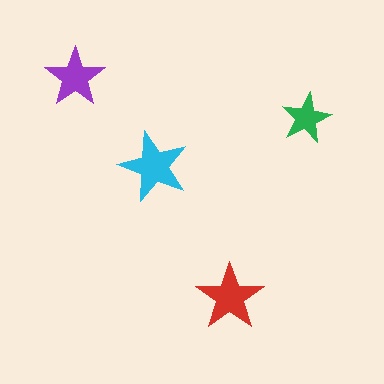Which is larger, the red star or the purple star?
The red one.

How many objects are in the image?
There are 4 objects in the image.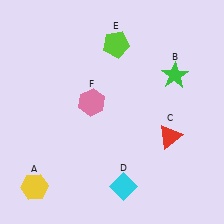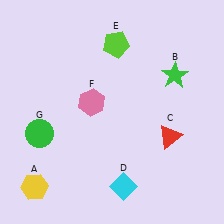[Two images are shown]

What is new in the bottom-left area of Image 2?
A green circle (G) was added in the bottom-left area of Image 2.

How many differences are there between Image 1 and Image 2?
There is 1 difference between the two images.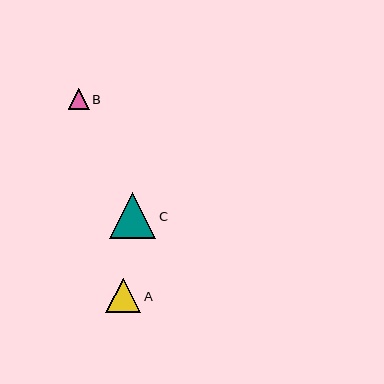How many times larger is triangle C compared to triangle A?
Triangle C is approximately 1.3 times the size of triangle A.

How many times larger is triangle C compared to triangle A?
Triangle C is approximately 1.3 times the size of triangle A.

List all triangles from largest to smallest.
From largest to smallest: C, A, B.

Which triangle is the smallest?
Triangle B is the smallest with a size of approximately 21 pixels.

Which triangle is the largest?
Triangle C is the largest with a size of approximately 46 pixels.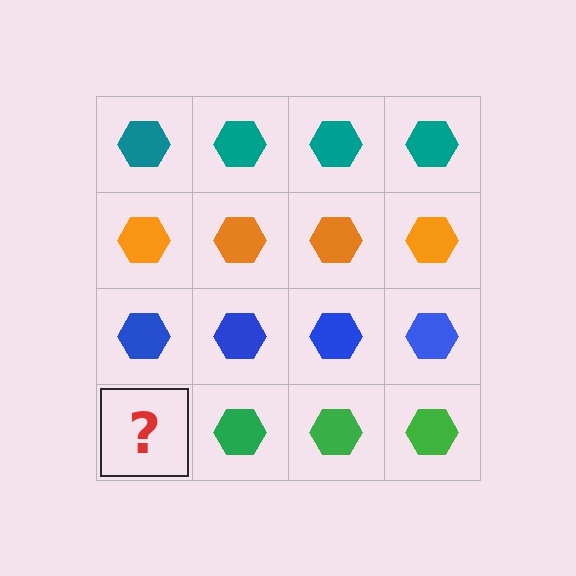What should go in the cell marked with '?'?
The missing cell should contain a green hexagon.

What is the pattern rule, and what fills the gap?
The rule is that each row has a consistent color. The gap should be filled with a green hexagon.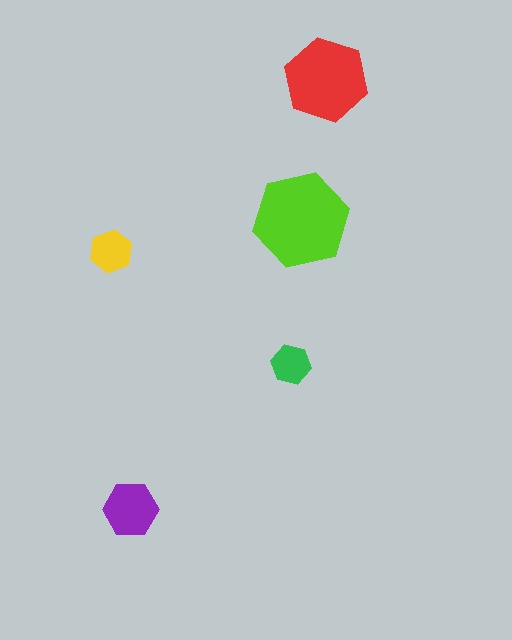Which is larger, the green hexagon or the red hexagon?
The red one.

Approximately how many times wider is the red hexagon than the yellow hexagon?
About 2 times wider.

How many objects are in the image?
There are 5 objects in the image.